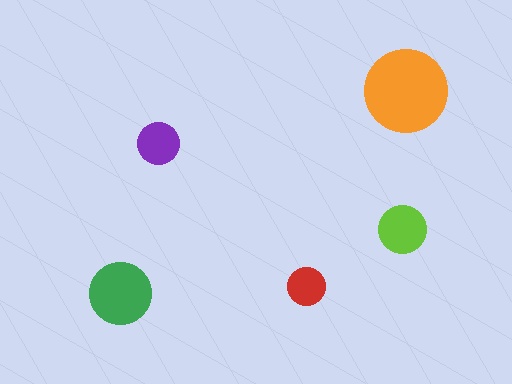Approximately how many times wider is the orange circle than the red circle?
About 2 times wider.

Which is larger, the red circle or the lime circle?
The lime one.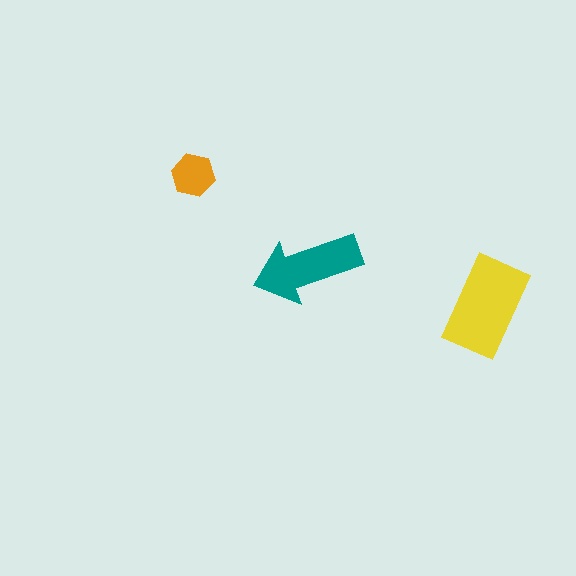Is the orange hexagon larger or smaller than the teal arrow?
Smaller.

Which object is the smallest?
The orange hexagon.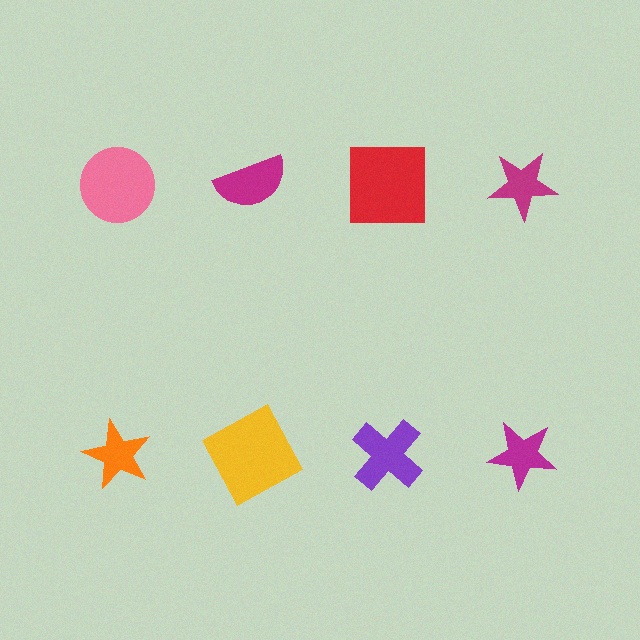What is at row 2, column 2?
A yellow square.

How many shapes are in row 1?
4 shapes.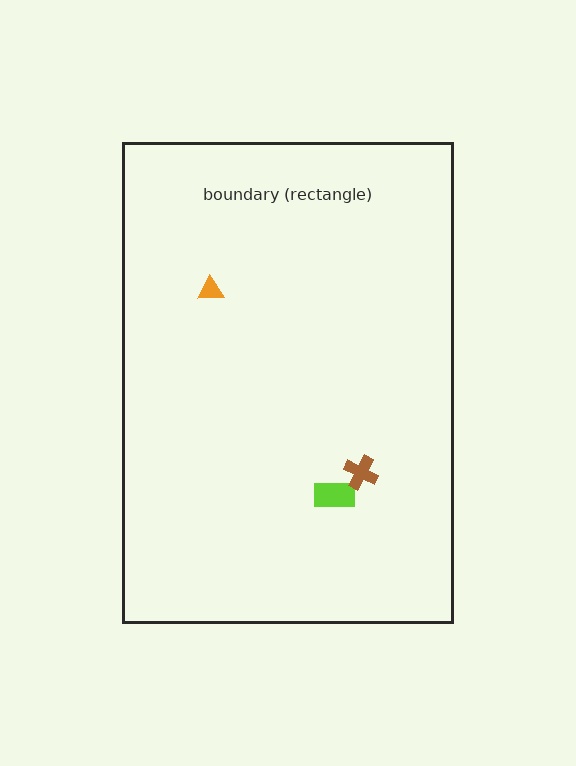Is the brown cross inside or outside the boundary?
Inside.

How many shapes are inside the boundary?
3 inside, 0 outside.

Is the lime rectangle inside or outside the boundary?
Inside.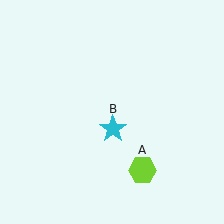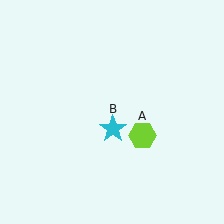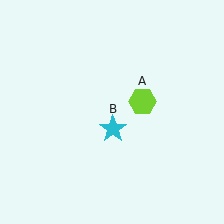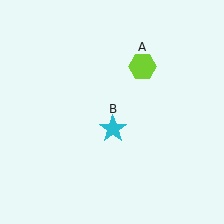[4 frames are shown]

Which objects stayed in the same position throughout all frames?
Cyan star (object B) remained stationary.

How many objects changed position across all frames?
1 object changed position: lime hexagon (object A).